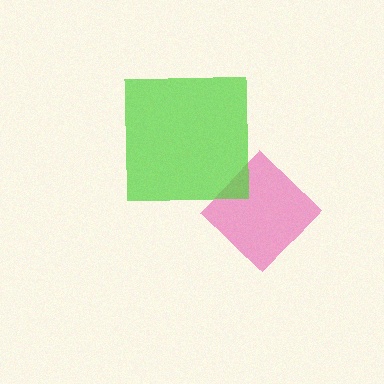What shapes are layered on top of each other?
The layered shapes are: a pink diamond, a lime square.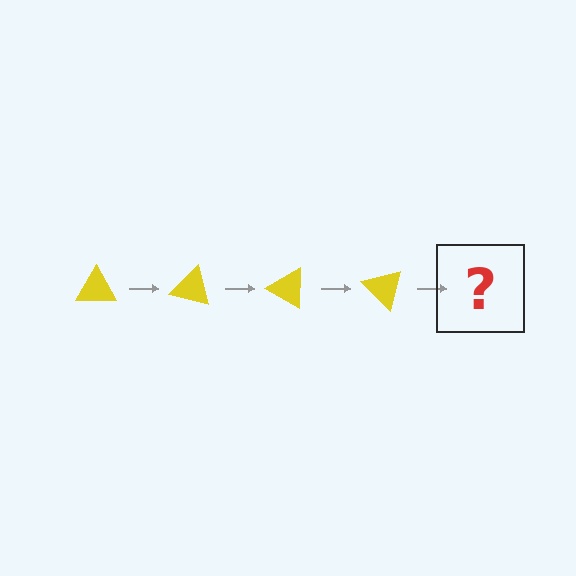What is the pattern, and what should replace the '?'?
The pattern is that the triangle rotates 15 degrees each step. The '?' should be a yellow triangle rotated 60 degrees.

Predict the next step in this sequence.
The next step is a yellow triangle rotated 60 degrees.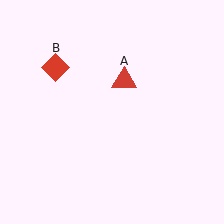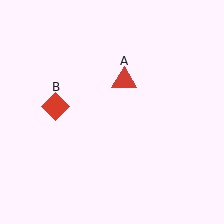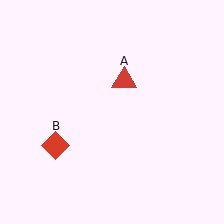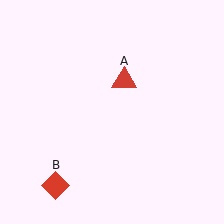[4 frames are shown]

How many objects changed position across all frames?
1 object changed position: red diamond (object B).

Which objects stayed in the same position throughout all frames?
Red triangle (object A) remained stationary.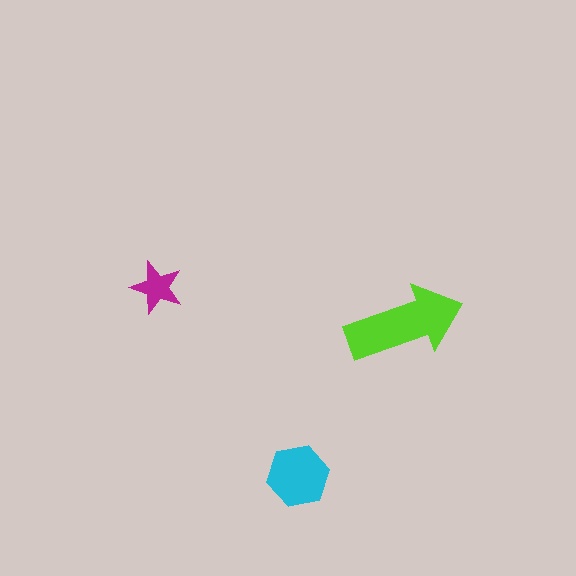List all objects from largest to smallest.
The lime arrow, the cyan hexagon, the magenta star.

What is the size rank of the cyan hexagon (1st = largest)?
2nd.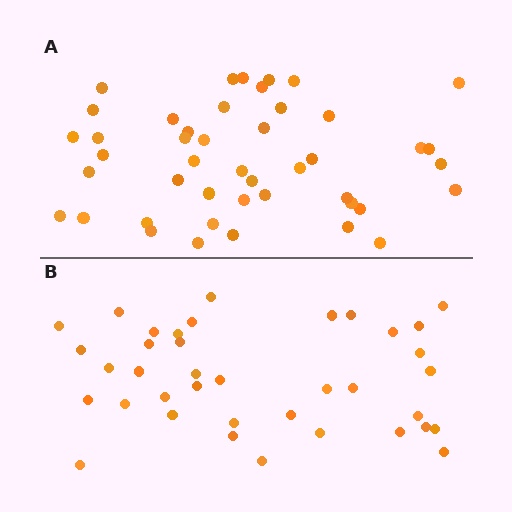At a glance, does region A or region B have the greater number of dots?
Region A (the top region) has more dots.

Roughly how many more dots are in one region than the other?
Region A has roughly 8 or so more dots than region B.